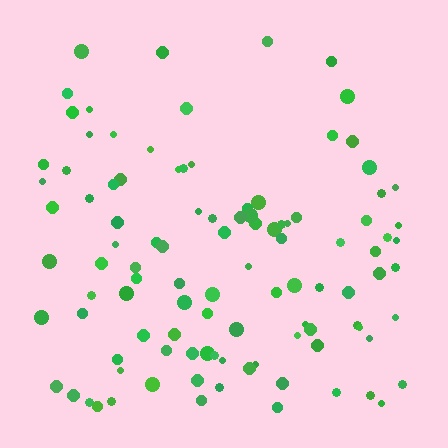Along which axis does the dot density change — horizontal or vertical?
Vertical.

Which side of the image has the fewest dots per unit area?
The top.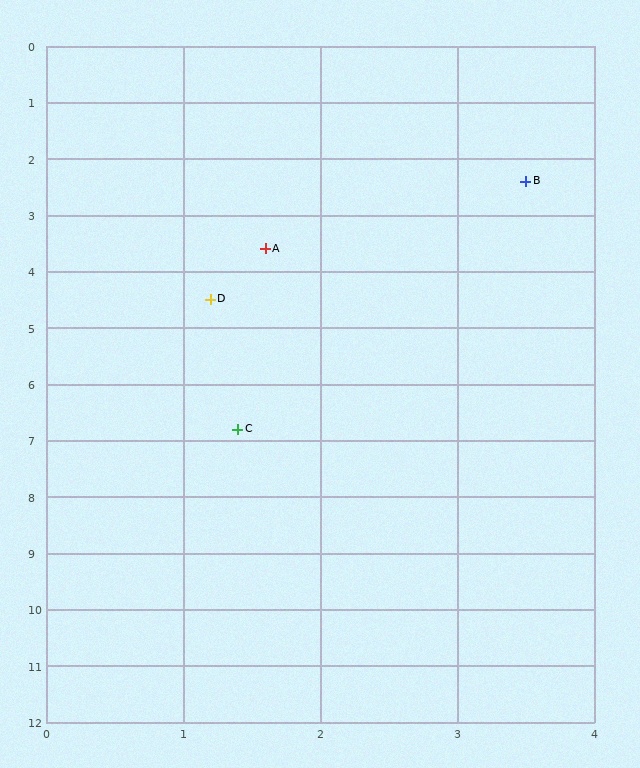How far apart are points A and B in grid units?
Points A and B are about 2.2 grid units apart.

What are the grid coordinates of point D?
Point D is at approximately (1.2, 4.5).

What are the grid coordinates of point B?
Point B is at approximately (3.5, 2.4).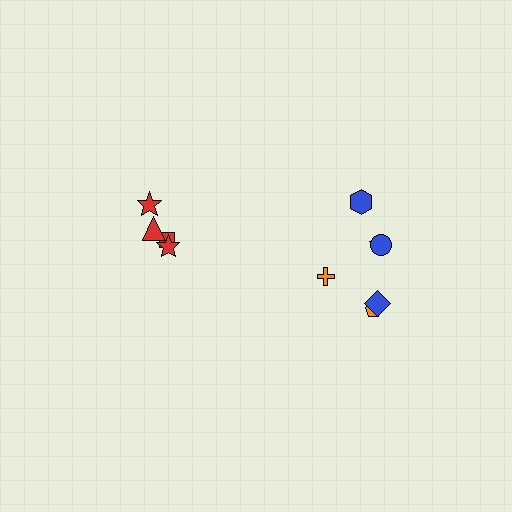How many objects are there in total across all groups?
There are 11 objects.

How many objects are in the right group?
There are 7 objects.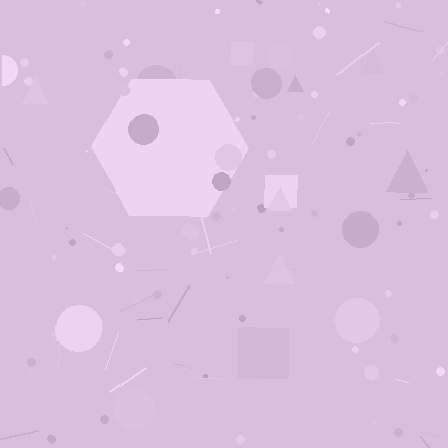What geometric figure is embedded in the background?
A hexagon is embedded in the background.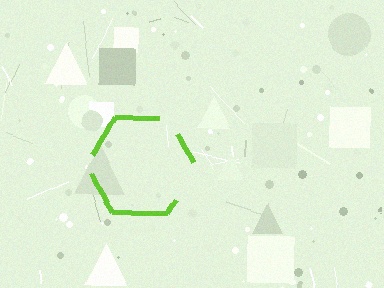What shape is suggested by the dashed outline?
The dashed outline suggests a hexagon.